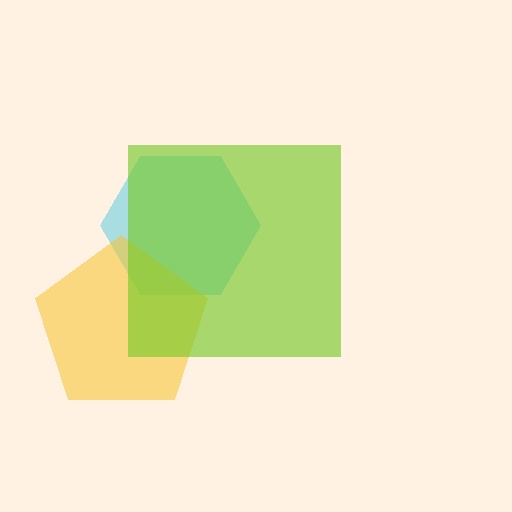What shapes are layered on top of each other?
The layered shapes are: a cyan hexagon, a yellow pentagon, a lime square.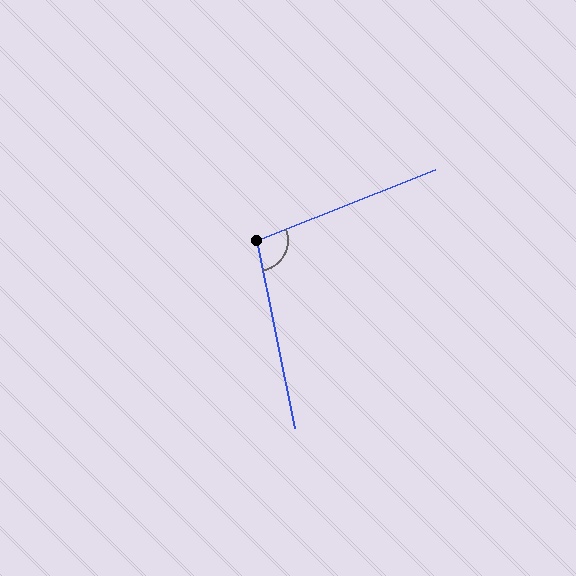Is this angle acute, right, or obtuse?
It is obtuse.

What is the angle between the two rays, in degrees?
Approximately 100 degrees.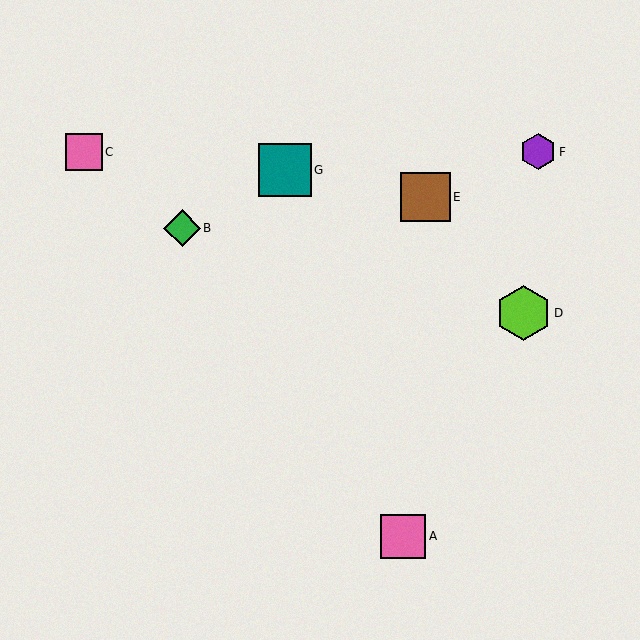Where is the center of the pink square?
The center of the pink square is at (84, 152).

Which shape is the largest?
The lime hexagon (labeled D) is the largest.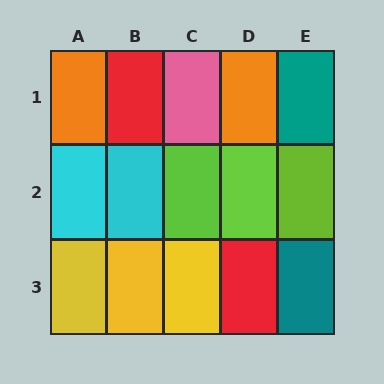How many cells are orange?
2 cells are orange.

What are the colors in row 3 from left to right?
Yellow, yellow, yellow, red, teal.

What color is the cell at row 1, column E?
Teal.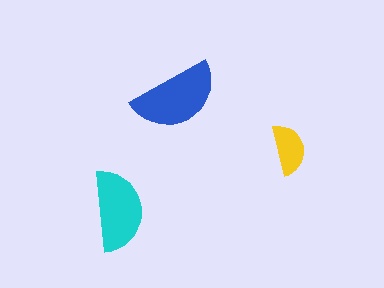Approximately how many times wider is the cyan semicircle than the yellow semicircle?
About 1.5 times wider.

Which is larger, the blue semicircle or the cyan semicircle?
The blue one.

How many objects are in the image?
There are 3 objects in the image.